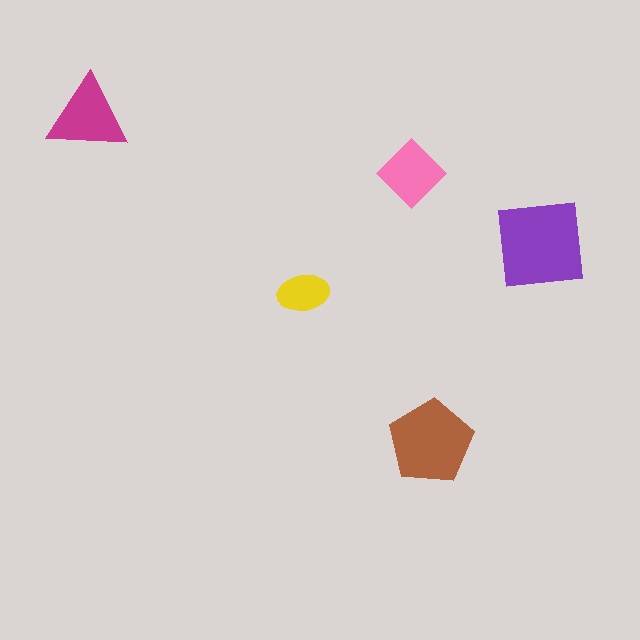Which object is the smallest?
The yellow ellipse.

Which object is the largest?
The purple square.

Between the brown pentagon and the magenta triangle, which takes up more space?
The brown pentagon.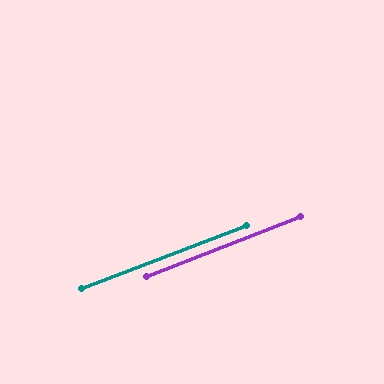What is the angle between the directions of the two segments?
Approximately 1 degree.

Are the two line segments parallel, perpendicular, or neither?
Parallel — their directions differ by only 0.8°.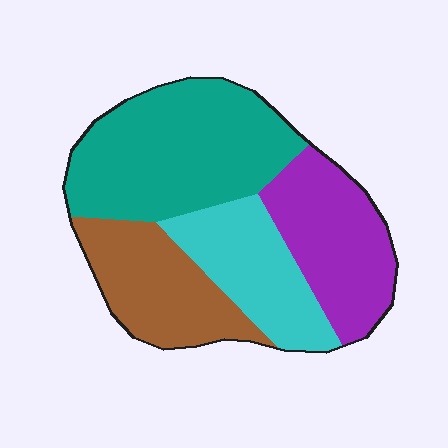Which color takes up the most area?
Teal, at roughly 35%.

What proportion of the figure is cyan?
Cyan covers about 20% of the figure.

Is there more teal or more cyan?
Teal.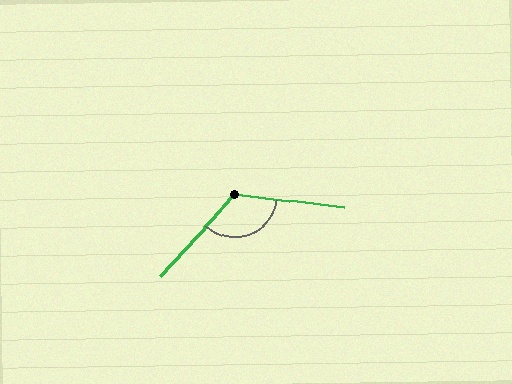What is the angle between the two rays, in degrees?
Approximately 126 degrees.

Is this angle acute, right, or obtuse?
It is obtuse.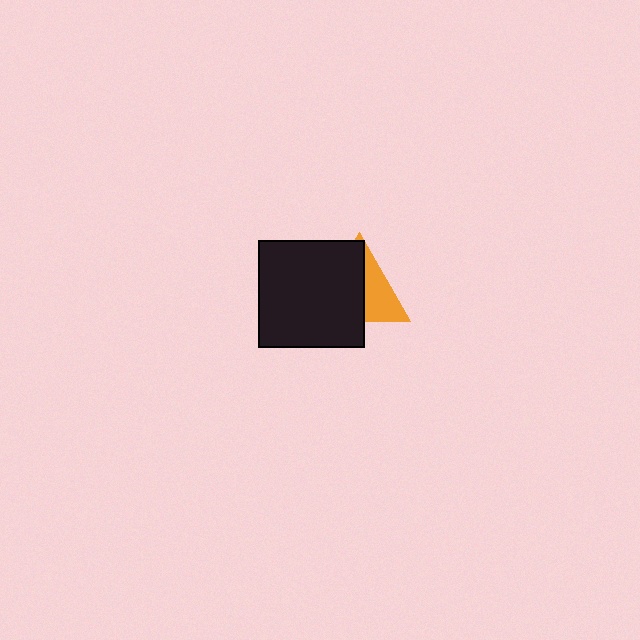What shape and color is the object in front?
The object in front is a black square.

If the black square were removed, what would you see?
You would see the complete orange triangle.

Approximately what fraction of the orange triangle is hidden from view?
Roughly 61% of the orange triangle is hidden behind the black square.